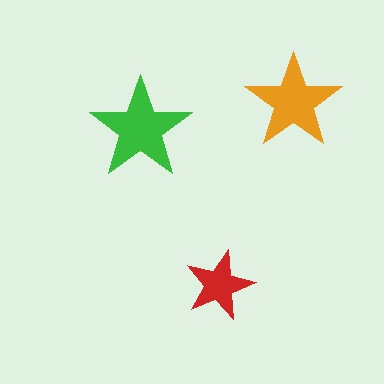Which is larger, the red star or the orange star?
The orange one.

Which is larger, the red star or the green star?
The green one.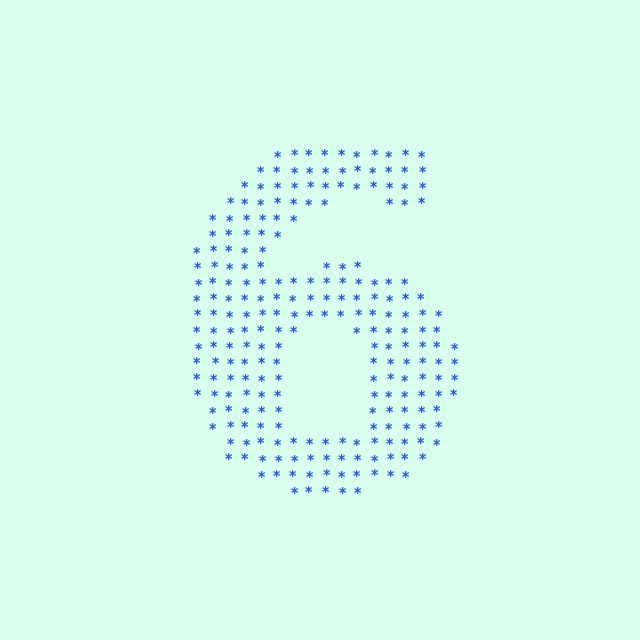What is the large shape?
The large shape is the digit 6.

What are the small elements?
The small elements are asterisks.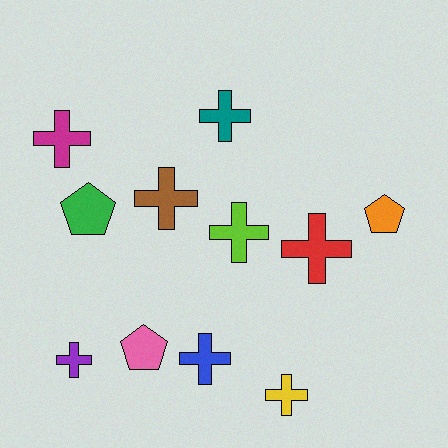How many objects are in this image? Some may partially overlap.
There are 11 objects.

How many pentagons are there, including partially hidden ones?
There are 3 pentagons.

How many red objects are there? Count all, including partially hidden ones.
There is 1 red object.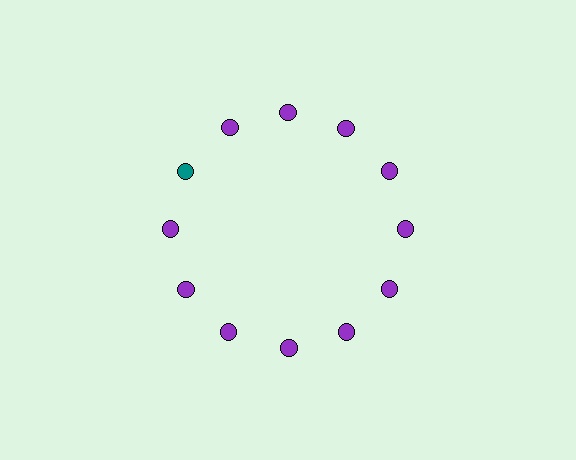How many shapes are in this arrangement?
There are 12 shapes arranged in a ring pattern.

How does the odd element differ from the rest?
It has a different color: teal instead of purple.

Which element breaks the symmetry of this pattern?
The teal circle at roughly the 10 o'clock position breaks the symmetry. All other shapes are purple circles.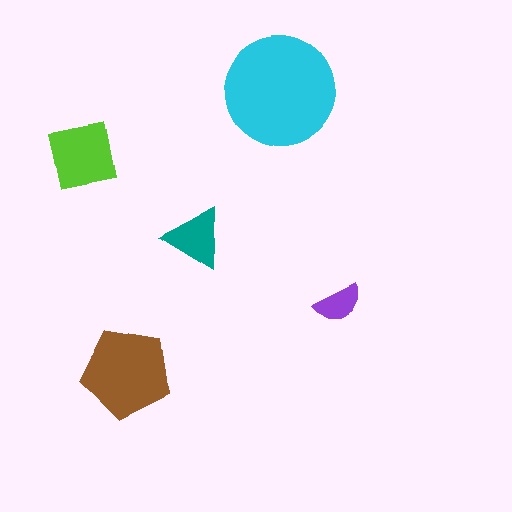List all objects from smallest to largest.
The purple semicircle, the teal triangle, the lime square, the brown pentagon, the cyan circle.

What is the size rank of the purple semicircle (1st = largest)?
5th.